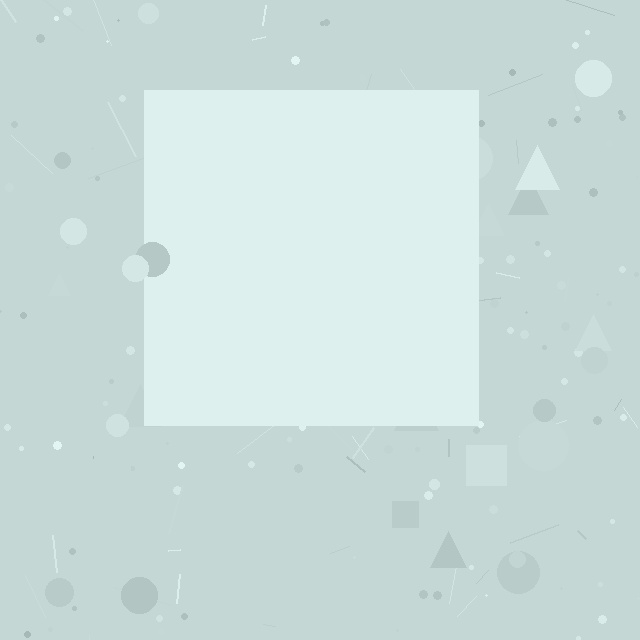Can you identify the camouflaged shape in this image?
The camouflaged shape is a square.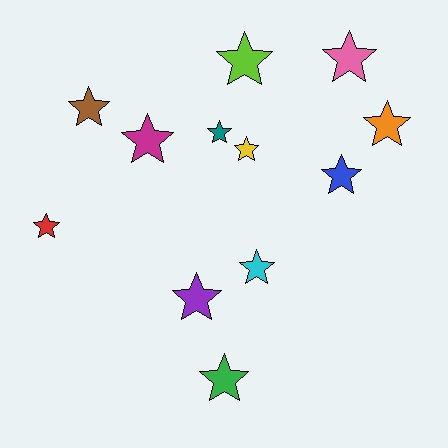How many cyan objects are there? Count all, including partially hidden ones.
There is 1 cyan object.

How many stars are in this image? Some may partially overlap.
There are 12 stars.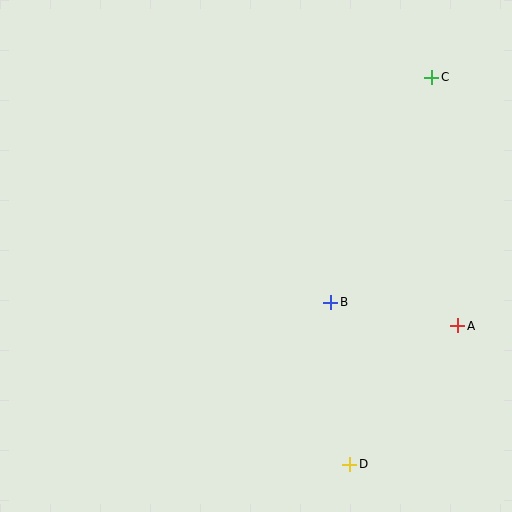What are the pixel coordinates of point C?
Point C is at (432, 77).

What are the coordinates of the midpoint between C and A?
The midpoint between C and A is at (445, 202).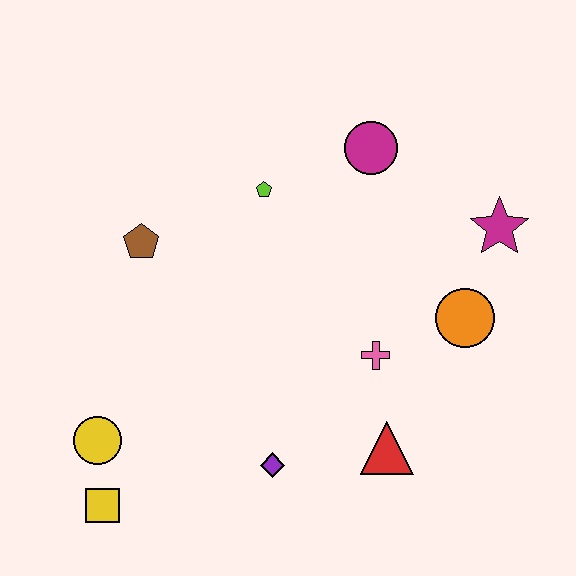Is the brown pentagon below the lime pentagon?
Yes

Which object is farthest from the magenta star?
The yellow square is farthest from the magenta star.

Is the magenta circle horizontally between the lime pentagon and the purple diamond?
No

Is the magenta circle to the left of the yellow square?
No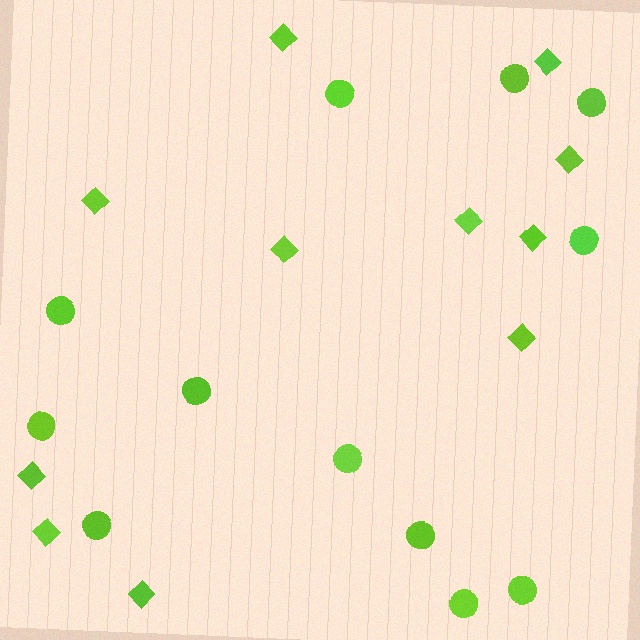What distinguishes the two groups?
There are 2 groups: one group of circles (12) and one group of diamonds (11).